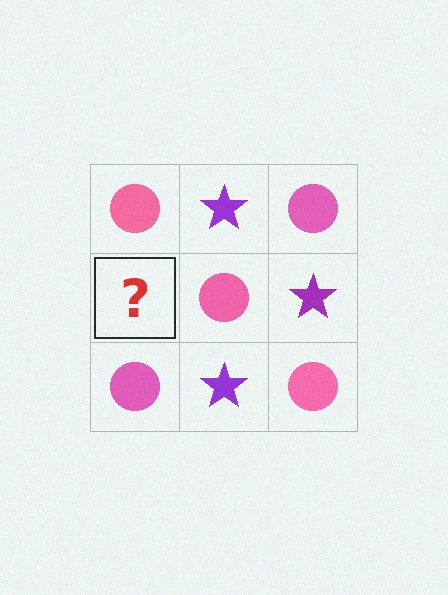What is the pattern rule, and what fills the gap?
The rule is that it alternates pink circle and purple star in a checkerboard pattern. The gap should be filled with a purple star.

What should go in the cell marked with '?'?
The missing cell should contain a purple star.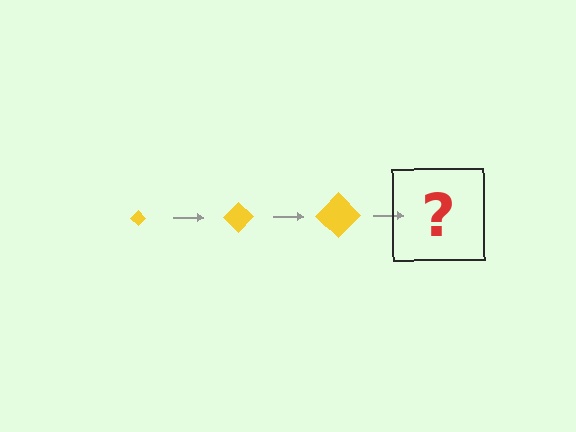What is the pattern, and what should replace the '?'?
The pattern is that the diamond gets progressively larger each step. The '?' should be a yellow diamond, larger than the previous one.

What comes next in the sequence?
The next element should be a yellow diamond, larger than the previous one.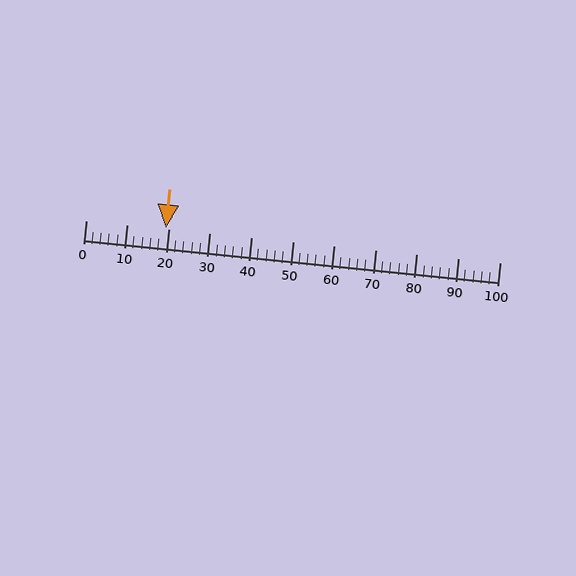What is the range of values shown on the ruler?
The ruler shows values from 0 to 100.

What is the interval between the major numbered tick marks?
The major tick marks are spaced 10 units apart.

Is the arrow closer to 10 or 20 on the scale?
The arrow is closer to 20.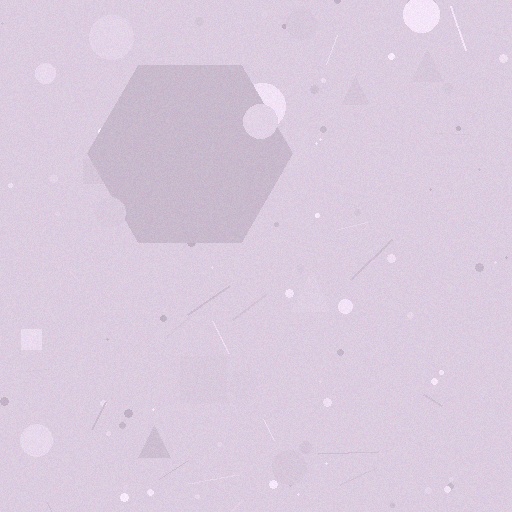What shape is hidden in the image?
A hexagon is hidden in the image.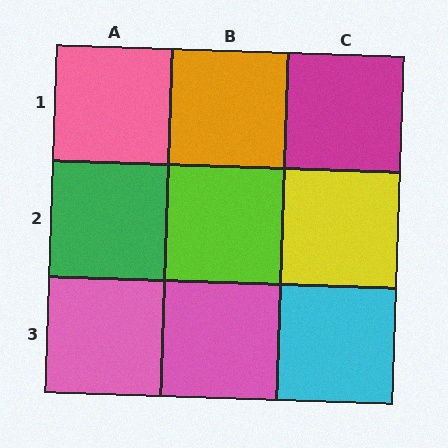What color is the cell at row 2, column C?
Yellow.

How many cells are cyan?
1 cell is cyan.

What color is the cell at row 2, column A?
Green.